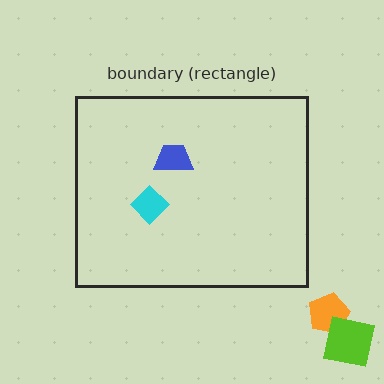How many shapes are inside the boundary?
2 inside, 2 outside.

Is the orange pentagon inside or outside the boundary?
Outside.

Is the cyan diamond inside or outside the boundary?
Inside.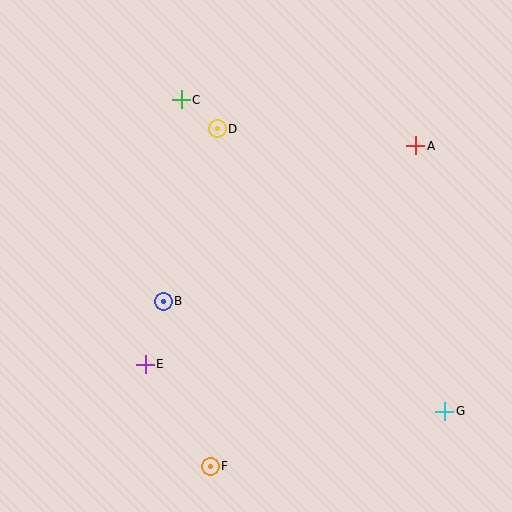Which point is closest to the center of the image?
Point B at (163, 301) is closest to the center.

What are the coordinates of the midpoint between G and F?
The midpoint between G and F is at (327, 439).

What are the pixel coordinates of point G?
Point G is at (445, 411).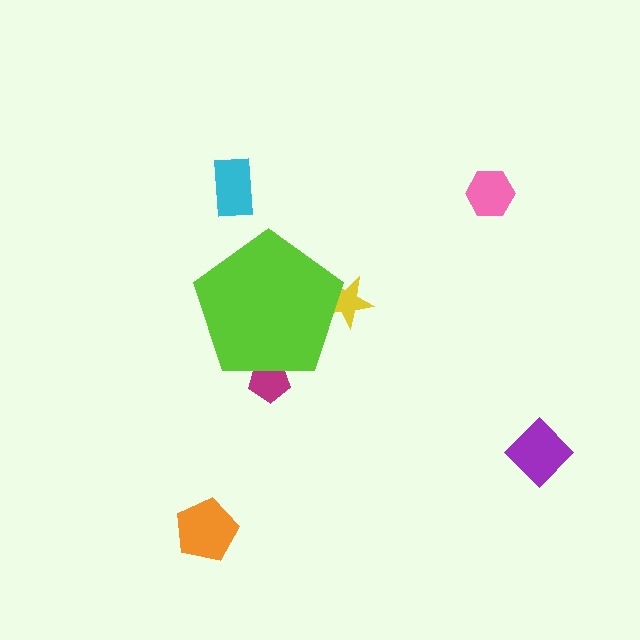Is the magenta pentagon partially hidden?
Yes, the magenta pentagon is partially hidden behind the lime pentagon.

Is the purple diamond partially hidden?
No, the purple diamond is fully visible.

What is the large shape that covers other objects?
A lime pentagon.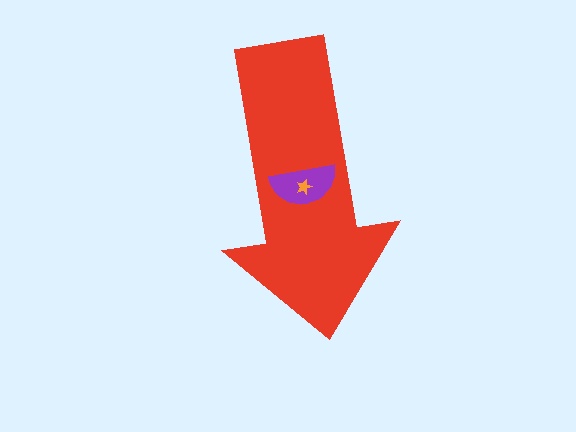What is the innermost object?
The orange star.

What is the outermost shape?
The red arrow.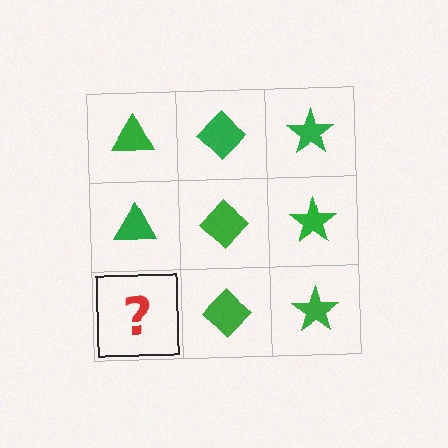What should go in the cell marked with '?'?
The missing cell should contain a green triangle.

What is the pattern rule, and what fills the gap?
The rule is that each column has a consistent shape. The gap should be filled with a green triangle.